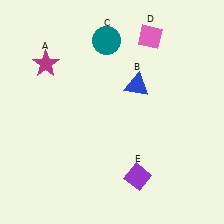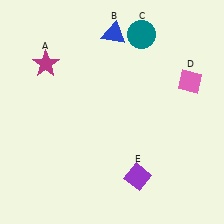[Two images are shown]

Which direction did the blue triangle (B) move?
The blue triangle (B) moved up.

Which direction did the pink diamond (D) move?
The pink diamond (D) moved down.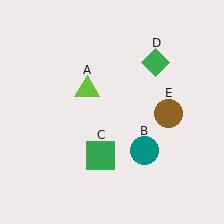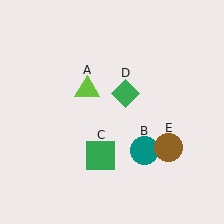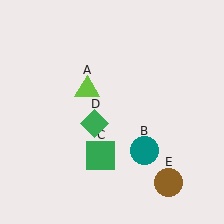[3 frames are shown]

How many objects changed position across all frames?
2 objects changed position: green diamond (object D), brown circle (object E).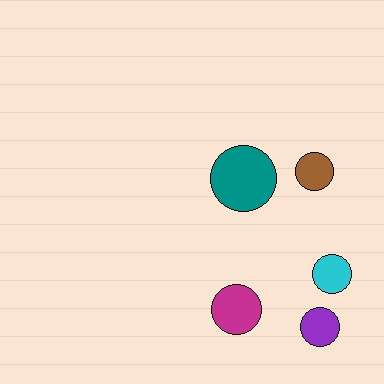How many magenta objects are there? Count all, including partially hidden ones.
There is 1 magenta object.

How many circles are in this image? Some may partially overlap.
There are 5 circles.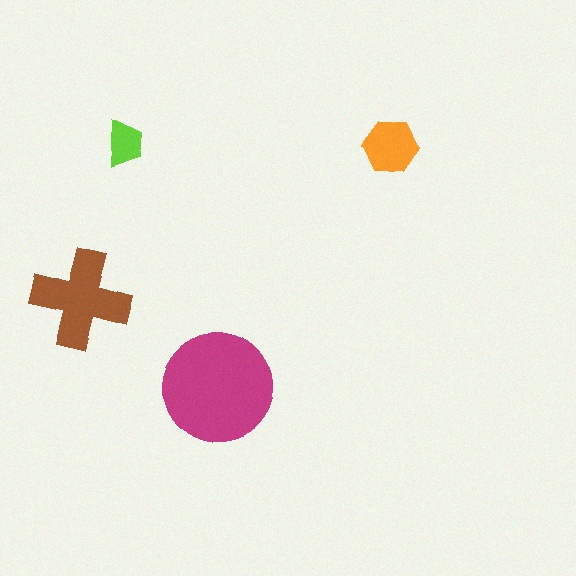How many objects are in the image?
There are 4 objects in the image.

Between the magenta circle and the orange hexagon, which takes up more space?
The magenta circle.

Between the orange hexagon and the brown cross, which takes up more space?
The brown cross.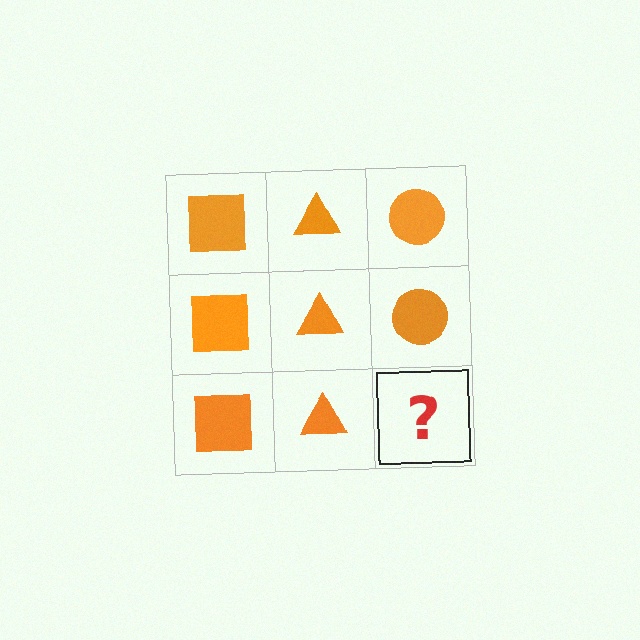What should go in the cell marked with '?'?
The missing cell should contain an orange circle.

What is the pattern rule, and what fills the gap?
The rule is that each column has a consistent shape. The gap should be filled with an orange circle.